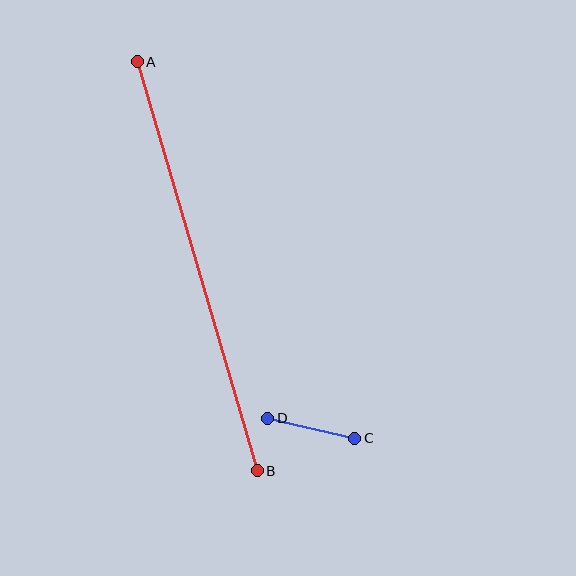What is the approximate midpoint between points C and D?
The midpoint is at approximately (311, 428) pixels.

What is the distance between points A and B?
The distance is approximately 426 pixels.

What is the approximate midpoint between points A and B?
The midpoint is at approximately (197, 266) pixels.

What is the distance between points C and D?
The distance is approximately 89 pixels.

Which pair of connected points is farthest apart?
Points A and B are farthest apart.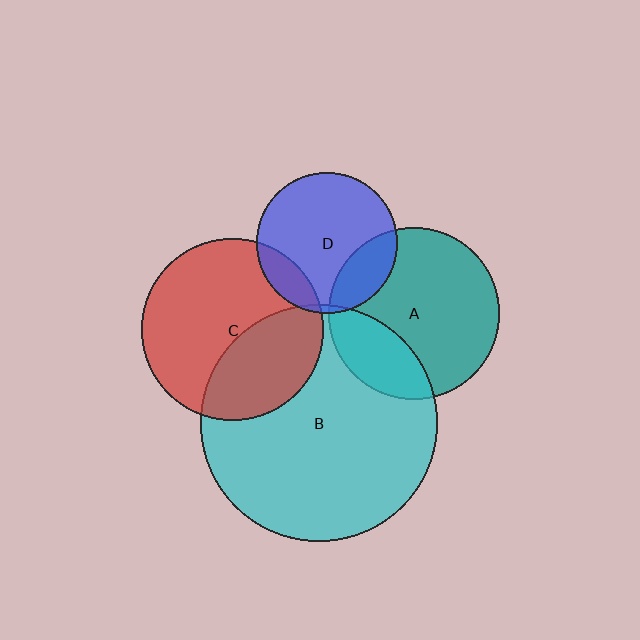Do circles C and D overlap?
Yes.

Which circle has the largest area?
Circle B (cyan).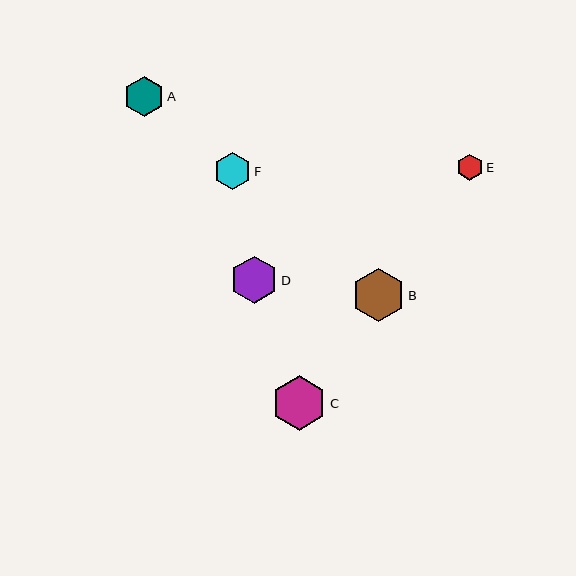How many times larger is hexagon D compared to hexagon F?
Hexagon D is approximately 1.3 times the size of hexagon F.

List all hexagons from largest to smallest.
From largest to smallest: C, B, D, A, F, E.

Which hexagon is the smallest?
Hexagon E is the smallest with a size of approximately 26 pixels.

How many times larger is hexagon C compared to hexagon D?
Hexagon C is approximately 1.1 times the size of hexagon D.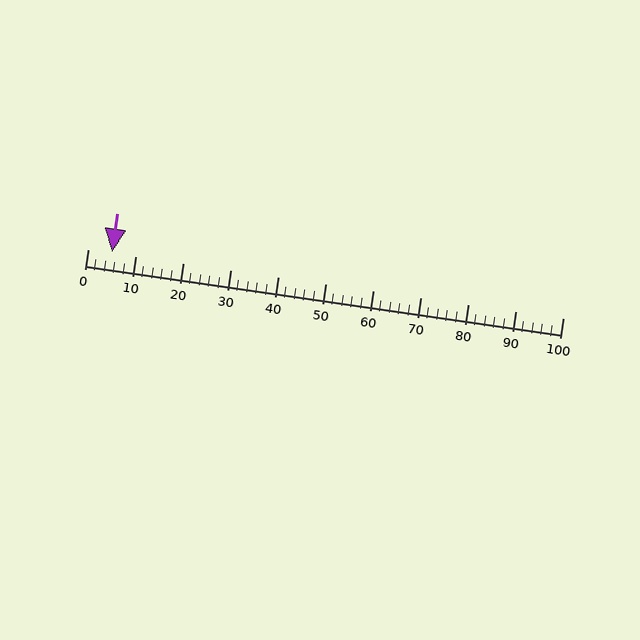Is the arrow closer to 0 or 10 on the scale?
The arrow is closer to 10.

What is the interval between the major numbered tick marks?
The major tick marks are spaced 10 units apart.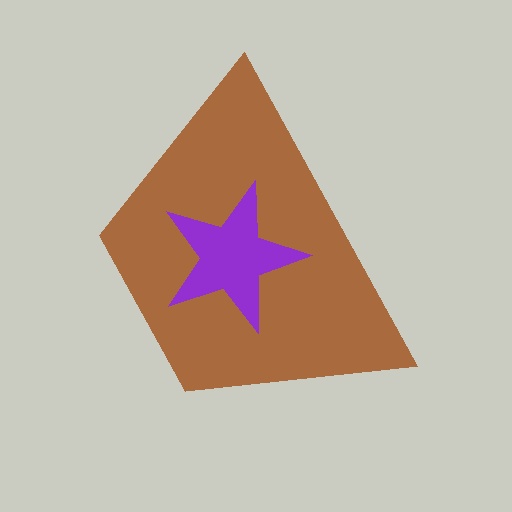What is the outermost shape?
The brown trapezoid.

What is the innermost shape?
The purple star.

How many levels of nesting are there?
2.